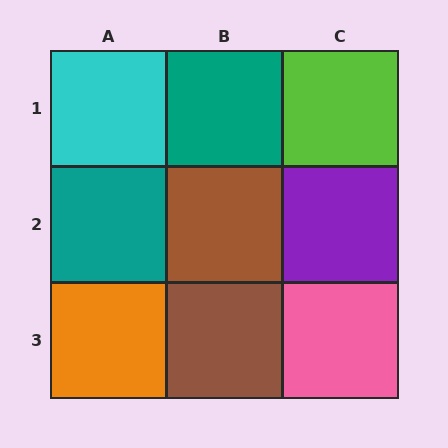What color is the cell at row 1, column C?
Lime.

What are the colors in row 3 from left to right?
Orange, brown, pink.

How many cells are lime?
1 cell is lime.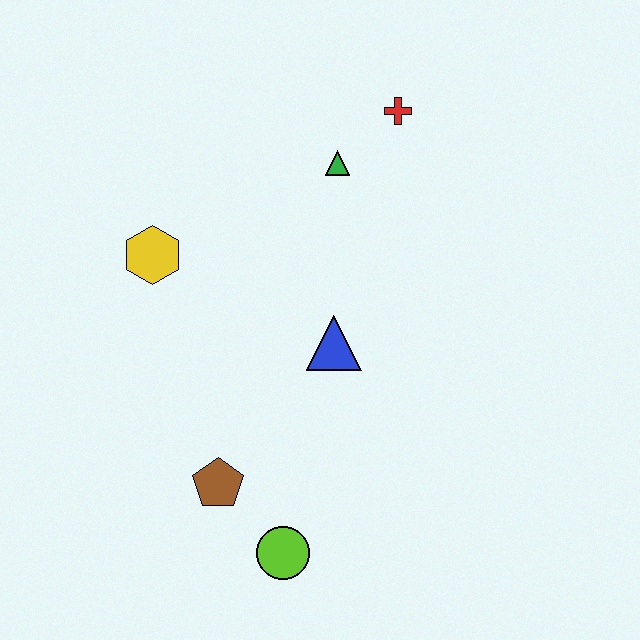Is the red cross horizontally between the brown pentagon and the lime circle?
No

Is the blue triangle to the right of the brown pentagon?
Yes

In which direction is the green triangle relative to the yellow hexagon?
The green triangle is to the right of the yellow hexagon.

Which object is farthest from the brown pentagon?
The red cross is farthest from the brown pentagon.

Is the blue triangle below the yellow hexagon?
Yes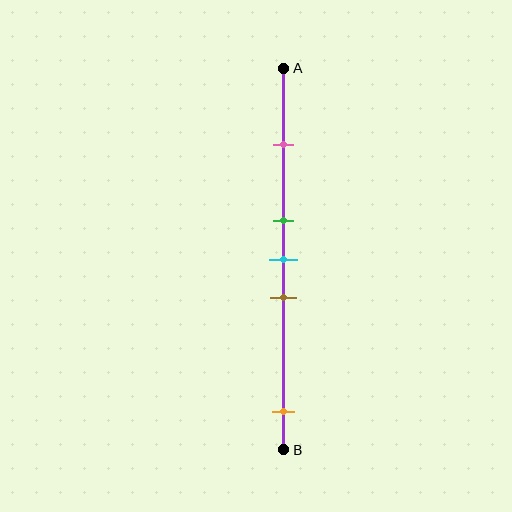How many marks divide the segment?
There are 5 marks dividing the segment.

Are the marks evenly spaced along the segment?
No, the marks are not evenly spaced.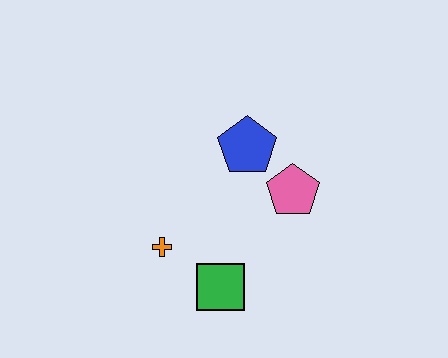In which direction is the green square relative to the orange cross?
The green square is to the right of the orange cross.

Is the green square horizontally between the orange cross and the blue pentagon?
Yes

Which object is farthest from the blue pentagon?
The green square is farthest from the blue pentagon.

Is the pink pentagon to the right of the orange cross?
Yes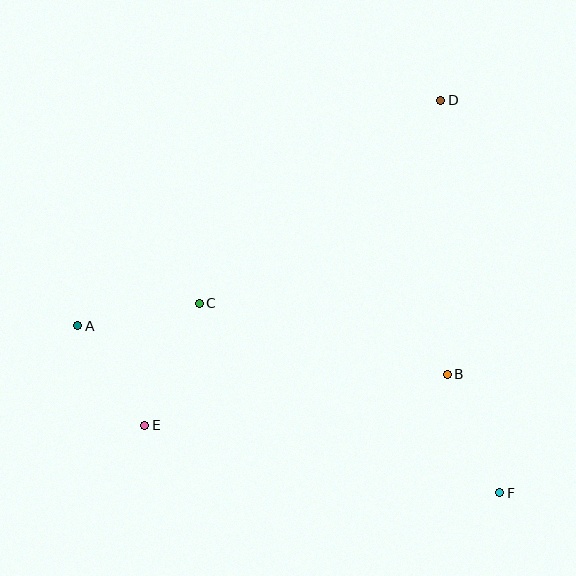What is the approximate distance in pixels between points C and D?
The distance between C and D is approximately 316 pixels.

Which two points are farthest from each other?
Points A and F are farthest from each other.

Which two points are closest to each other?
Points A and E are closest to each other.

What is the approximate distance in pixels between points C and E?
The distance between C and E is approximately 134 pixels.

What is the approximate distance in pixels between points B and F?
The distance between B and F is approximately 130 pixels.